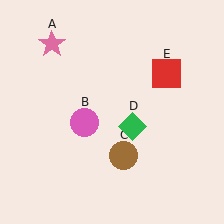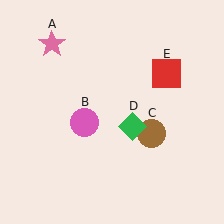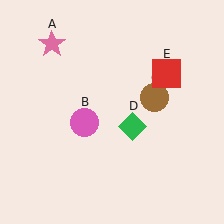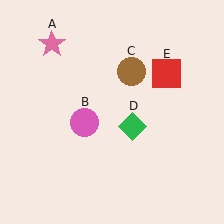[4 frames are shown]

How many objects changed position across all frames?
1 object changed position: brown circle (object C).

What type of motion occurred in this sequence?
The brown circle (object C) rotated counterclockwise around the center of the scene.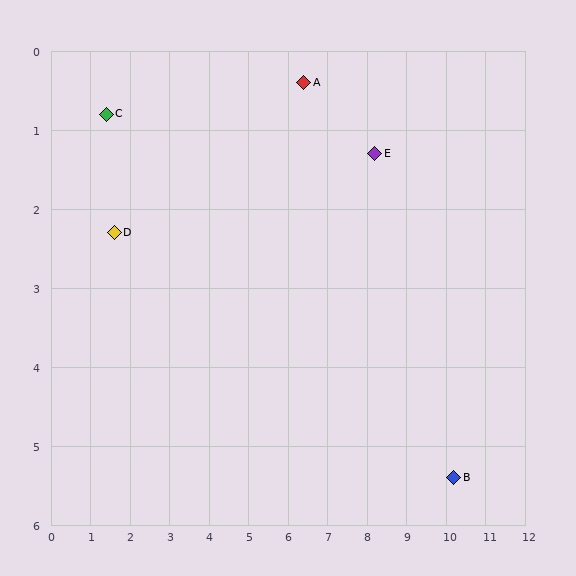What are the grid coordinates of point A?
Point A is at approximately (6.4, 0.4).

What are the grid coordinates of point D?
Point D is at approximately (1.6, 2.3).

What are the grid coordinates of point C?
Point C is at approximately (1.4, 0.8).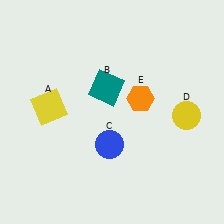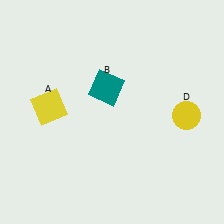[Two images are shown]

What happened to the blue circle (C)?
The blue circle (C) was removed in Image 2. It was in the bottom-left area of Image 1.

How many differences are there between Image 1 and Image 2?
There are 2 differences between the two images.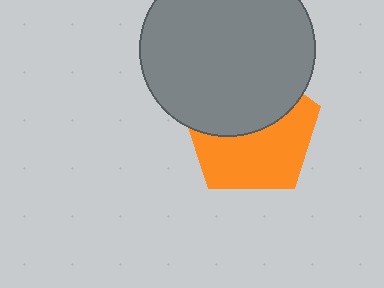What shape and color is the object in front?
The object in front is a gray circle.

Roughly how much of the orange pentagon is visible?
About half of it is visible (roughly 54%).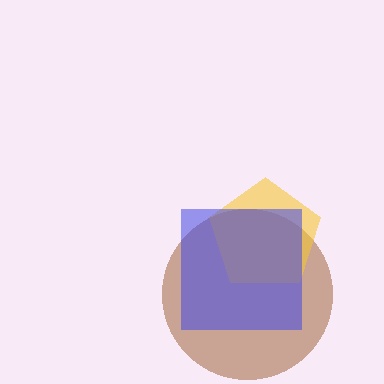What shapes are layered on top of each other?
The layered shapes are: a brown circle, a yellow pentagon, a blue square.